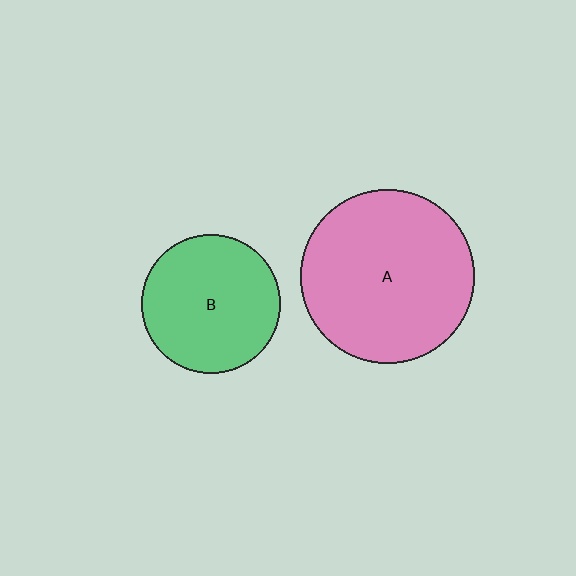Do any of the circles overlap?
No, none of the circles overlap.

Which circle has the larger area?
Circle A (pink).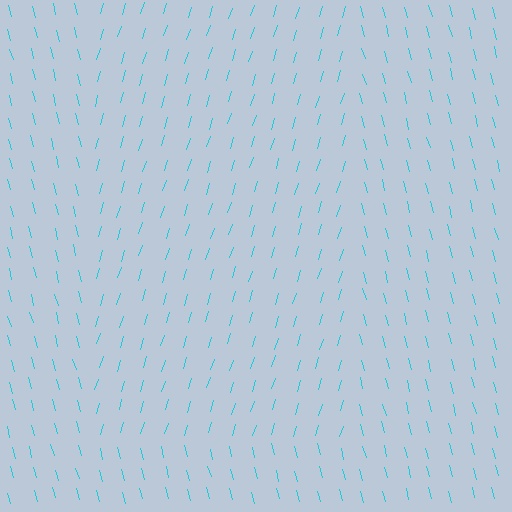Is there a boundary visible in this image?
Yes, there is a texture boundary formed by a change in line orientation.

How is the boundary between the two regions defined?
The boundary is defined purely by a change in line orientation (approximately 33 degrees difference). All lines are the same color and thickness.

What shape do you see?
I see a rectangle.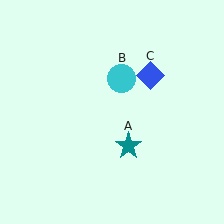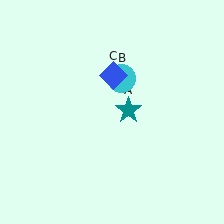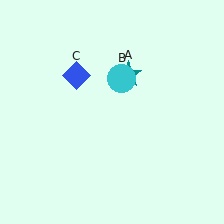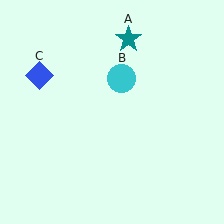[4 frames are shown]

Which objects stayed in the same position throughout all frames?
Cyan circle (object B) remained stationary.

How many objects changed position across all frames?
2 objects changed position: teal star (object A), blue diamond (object C).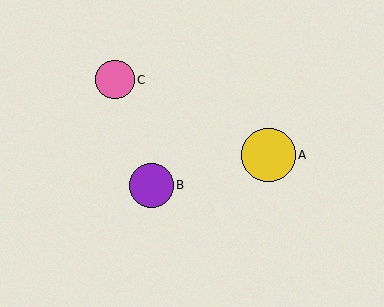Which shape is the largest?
The yellow circle (labeled A) is the largest.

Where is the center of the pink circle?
The center of the pink circle is at (115, 80).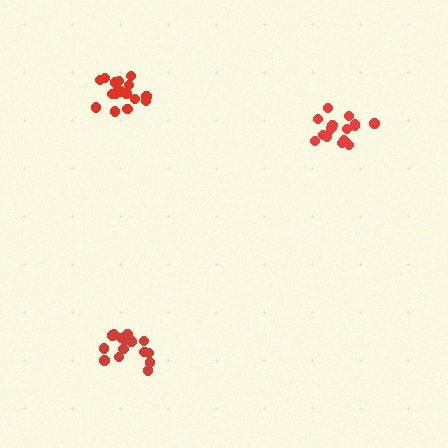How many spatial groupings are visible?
There are 3 spatial groupings.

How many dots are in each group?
Group 1: 17 dots, Group 2: 17 dots, Group 3: 17 dots (51 total).